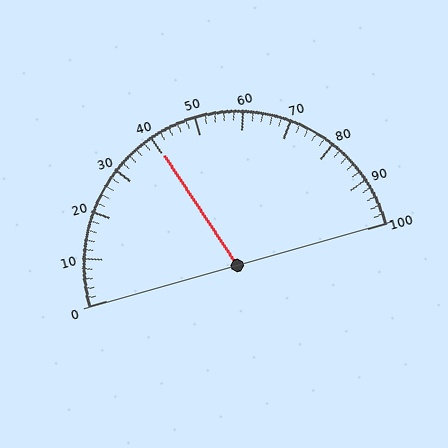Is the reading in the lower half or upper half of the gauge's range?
The reading is in the lower half of the range (0 to 100).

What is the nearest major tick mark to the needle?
The nearest major tick mark is 40.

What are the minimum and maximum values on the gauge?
The gauge ranges from 0 to 100.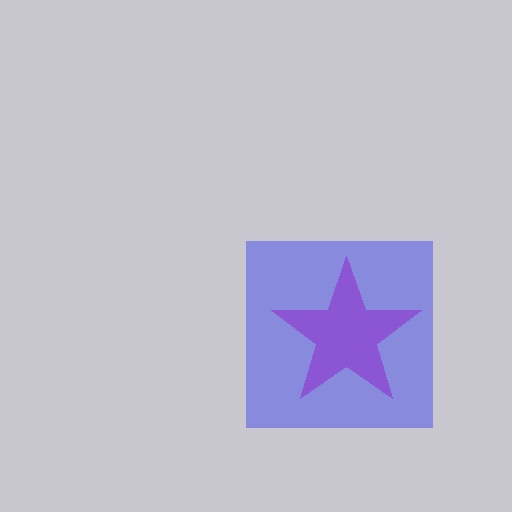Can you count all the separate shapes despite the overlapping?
Yes, there are 2 separate shapes.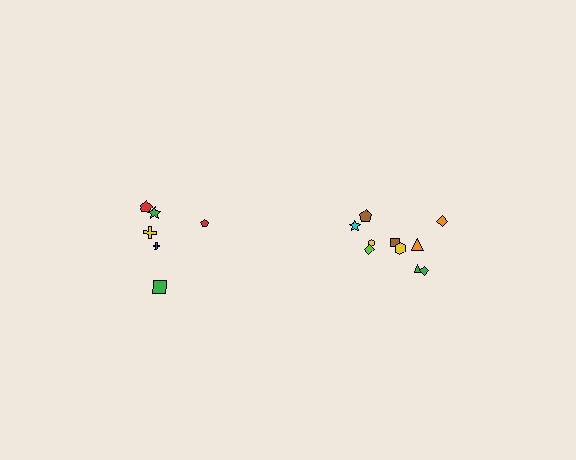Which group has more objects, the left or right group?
The right group.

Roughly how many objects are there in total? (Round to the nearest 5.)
Roughly 15 objects in total.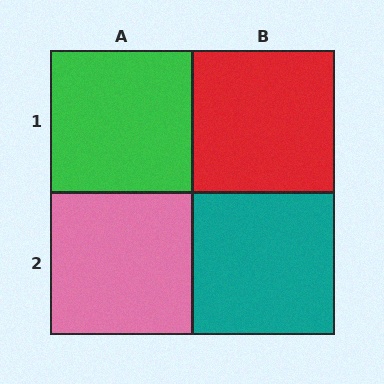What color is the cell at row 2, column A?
Pink.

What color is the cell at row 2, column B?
Teal.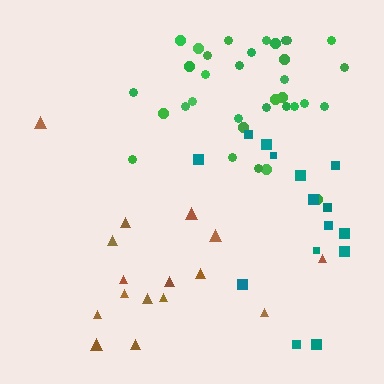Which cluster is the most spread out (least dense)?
Brown.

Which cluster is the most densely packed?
Green.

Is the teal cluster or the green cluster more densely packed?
Green.